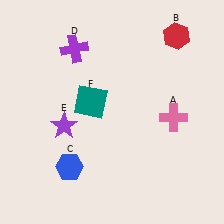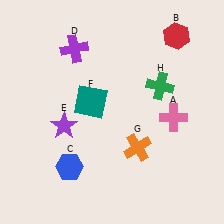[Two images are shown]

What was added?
An orange cross (G), a green cross (H) were added in Image 2.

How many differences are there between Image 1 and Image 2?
There are 2 differences between the two images.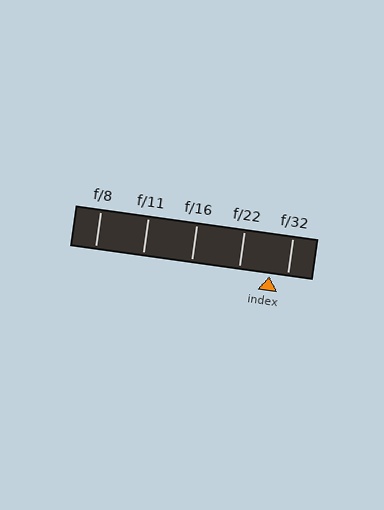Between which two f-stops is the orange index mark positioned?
The index mark is between f/22 and f/32.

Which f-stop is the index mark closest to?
The index mark is closest to f/32.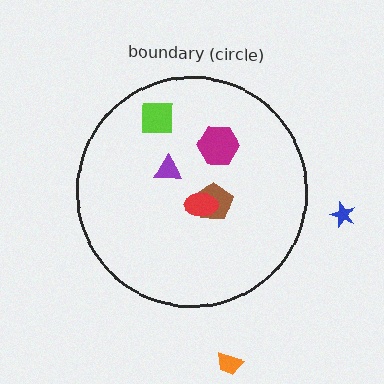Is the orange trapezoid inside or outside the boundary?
Outside.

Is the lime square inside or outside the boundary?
Inside.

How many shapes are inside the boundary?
5 inside, 2 outside.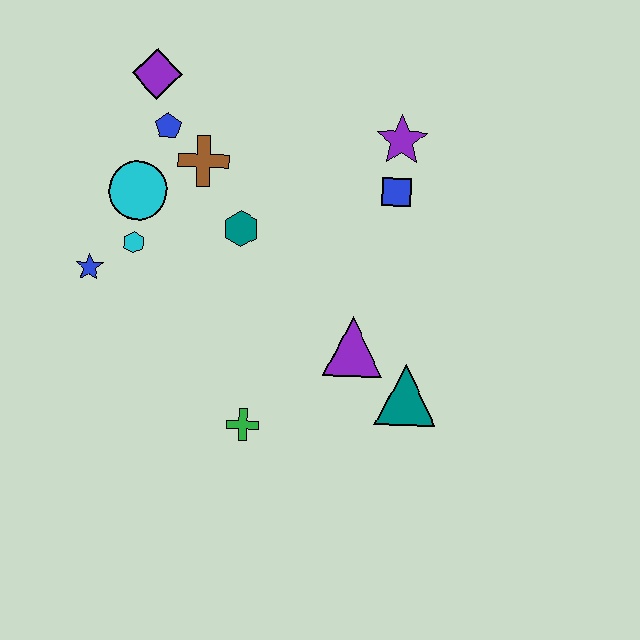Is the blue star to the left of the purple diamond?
Yes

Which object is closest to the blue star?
The cyan hexagon is closest to the blue star.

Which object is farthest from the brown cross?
The teal triangle is farthest from the brown cross.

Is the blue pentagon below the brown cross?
No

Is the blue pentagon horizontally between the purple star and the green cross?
No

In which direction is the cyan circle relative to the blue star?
The cyan circle is above the blue star.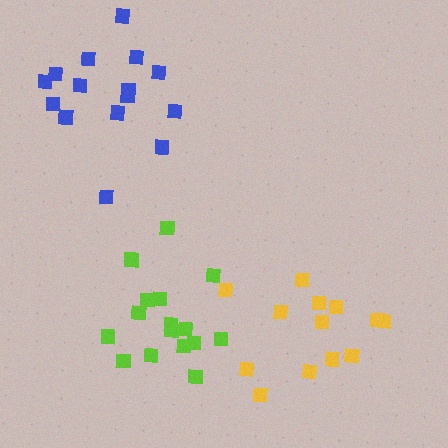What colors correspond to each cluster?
The clusters are colored: blue, yellow, lime.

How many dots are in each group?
Group 1: 15 dots, Group 2: 13 dots, Group 3: 16 dots (44 total).